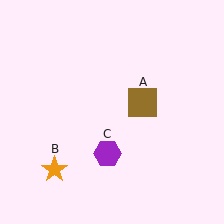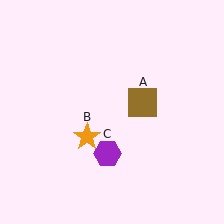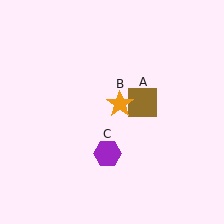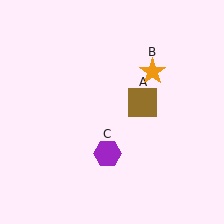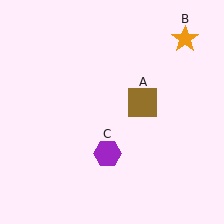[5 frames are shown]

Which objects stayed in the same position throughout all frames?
Brown square (object A) and purple hexagon (object C) remained stationary.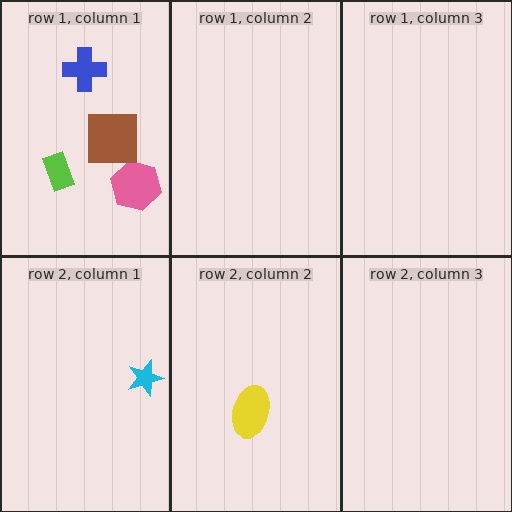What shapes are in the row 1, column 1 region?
The pink hexagon, the brown square, the lime rectangle, the blue cross.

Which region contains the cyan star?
The row 2, column 1 region.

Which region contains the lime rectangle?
The row 1, column 1 region.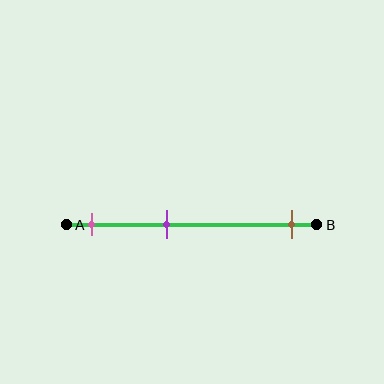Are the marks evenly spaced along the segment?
No, the marks are not evenly spaced.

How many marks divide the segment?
There are 3 marks dividing the segment.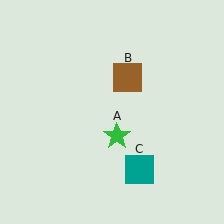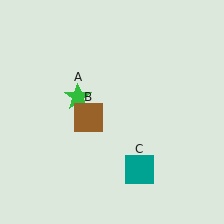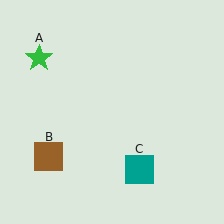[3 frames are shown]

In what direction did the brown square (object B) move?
The brown square (object B) moved down and to the left.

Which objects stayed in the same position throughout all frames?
Teal square (object C) remained stationary.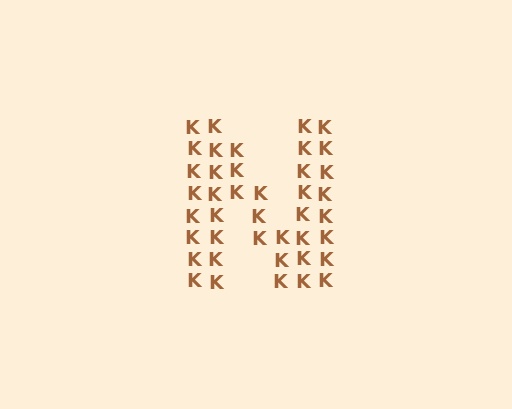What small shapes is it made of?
It is made of small letter K's.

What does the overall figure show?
The overall figure shows the letter N.